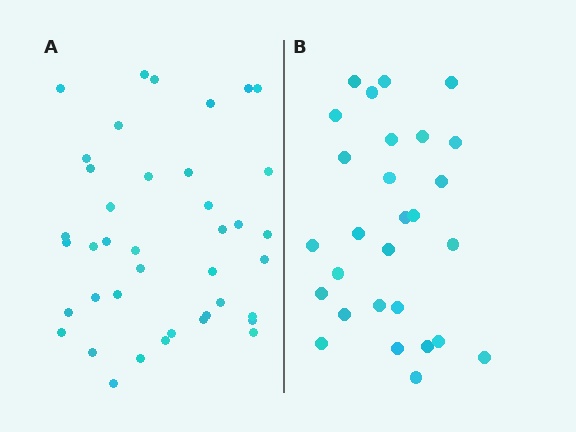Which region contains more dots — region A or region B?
Region A (the left region) has more dots.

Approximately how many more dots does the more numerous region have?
Region A has roughly 12 or so more dots than region B.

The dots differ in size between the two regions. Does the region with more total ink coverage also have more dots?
No. Region B has more total ink coverage because its dots are larger, but region A actually contains more individual dots. Total area can be misleading — the number of items is what matters here.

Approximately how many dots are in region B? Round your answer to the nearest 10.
About 30 dots. (The exact count is 28, which rounds to 30.)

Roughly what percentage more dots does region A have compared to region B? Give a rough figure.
About 45% more.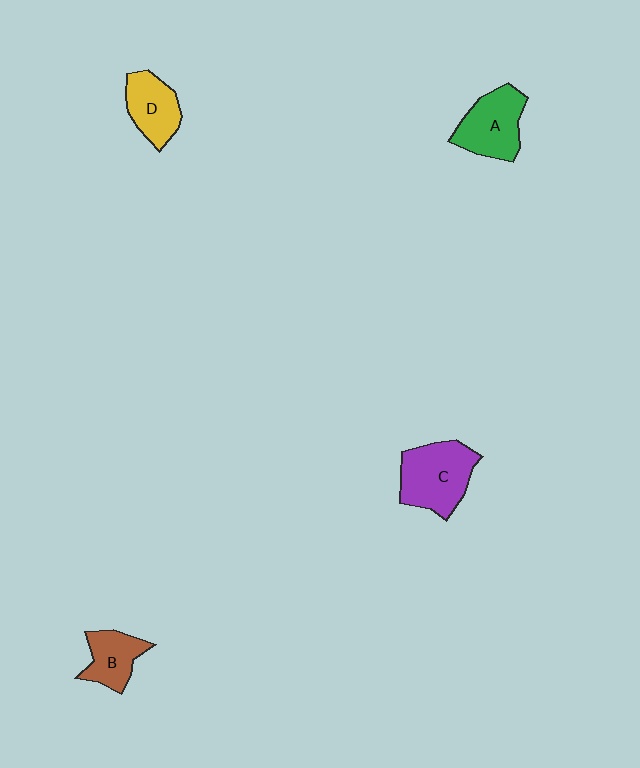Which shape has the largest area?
Shape C (purple).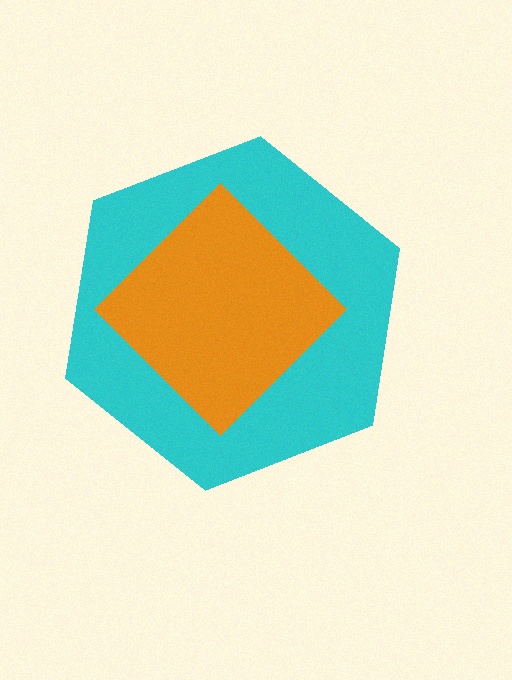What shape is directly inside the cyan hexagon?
The orange diamond.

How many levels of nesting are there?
2.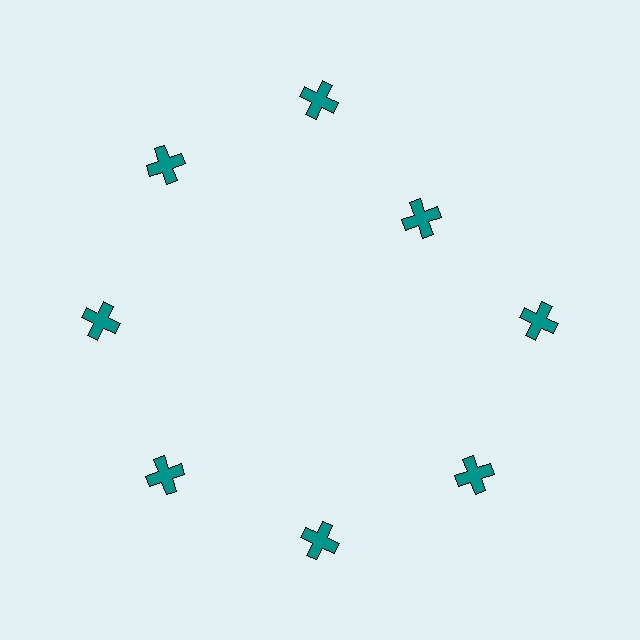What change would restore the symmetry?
The symmetry would be restored by moving it outward, back onto the ring so that all 8 crosses sit at equal angles and equal distance from the center.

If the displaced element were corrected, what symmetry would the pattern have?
It would have 8-fold rotational symmetry — the pattern would map onto itself every 45 degrees.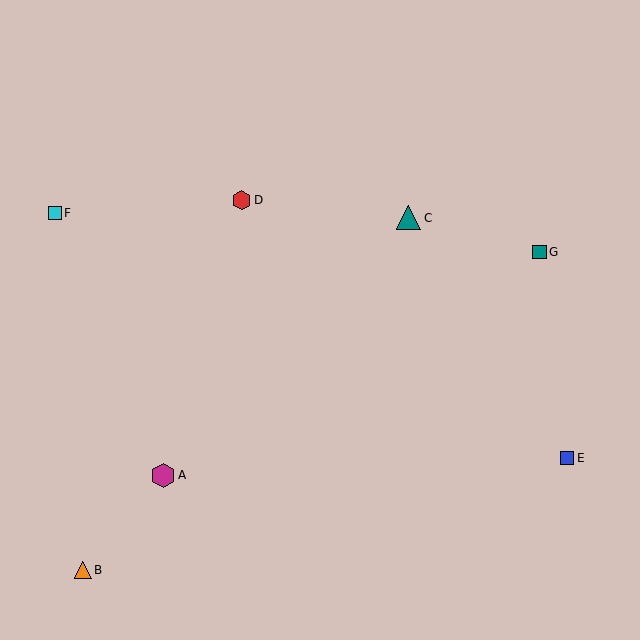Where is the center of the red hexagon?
The center of the red hexagon is at (241, 200).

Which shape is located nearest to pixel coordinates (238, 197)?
The red hexagon (labeled D) at (241, 200) is nearest to that location.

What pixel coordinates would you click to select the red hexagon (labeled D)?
Click at (241, 200) to select the red hexagon D.